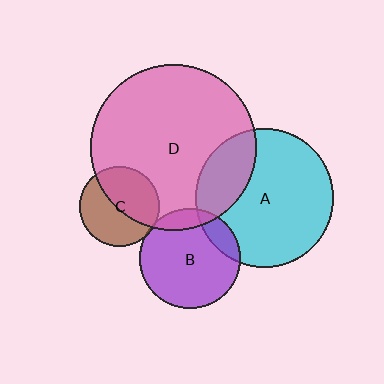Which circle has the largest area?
Circle D (pink).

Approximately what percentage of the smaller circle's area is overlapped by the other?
Approximately 50%.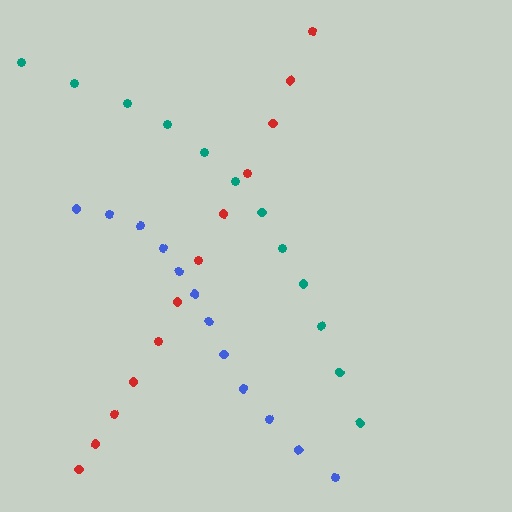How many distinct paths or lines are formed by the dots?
There are 3 distinct paths.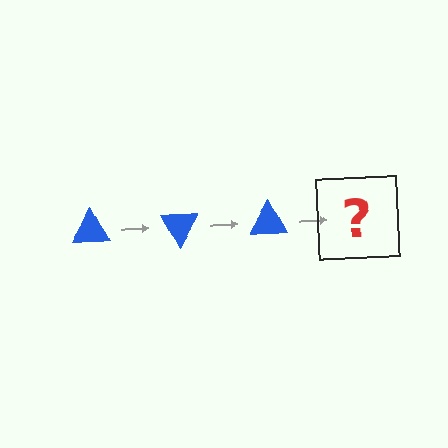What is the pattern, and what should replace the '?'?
The pattern is that the triangle rotates 60 degrees each step. The '?' should be a blue triangle rotated 180 degrees.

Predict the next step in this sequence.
The next step is a blue triangle rotated 180 degrees.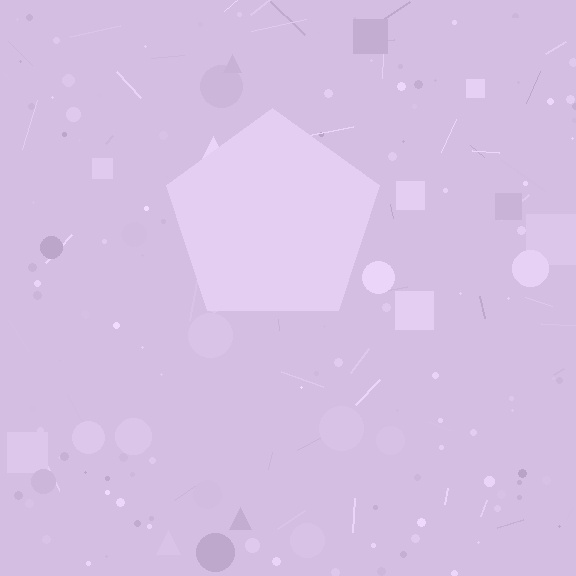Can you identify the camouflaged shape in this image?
The camouflaged shape is a pentagon.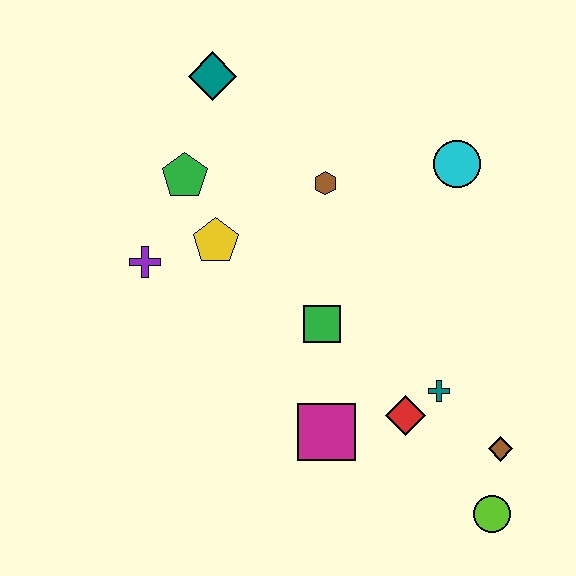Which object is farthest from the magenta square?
The teal diamond is farthest from the magenta square.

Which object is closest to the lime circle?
The brown diamond is closest to the lime circle.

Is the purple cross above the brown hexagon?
No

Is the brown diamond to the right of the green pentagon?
Yes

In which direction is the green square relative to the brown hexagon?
The green square is below the brown hexagon.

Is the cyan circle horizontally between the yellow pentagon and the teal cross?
No